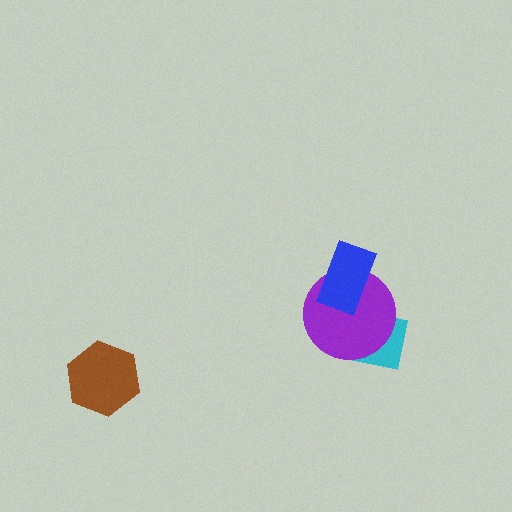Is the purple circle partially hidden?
Yes, it is partially covered by another shape.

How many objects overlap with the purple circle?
2 objects overlap with the purple circle.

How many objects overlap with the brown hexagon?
0 objects overlap with the brown hexagon.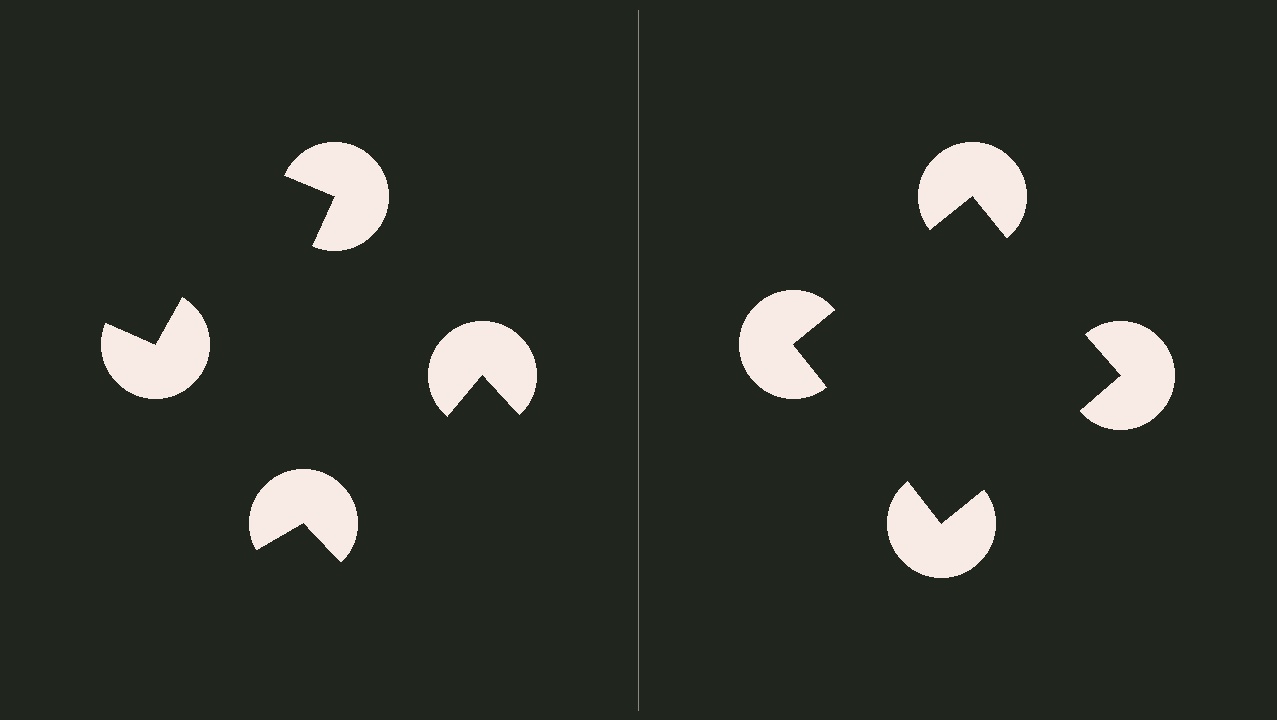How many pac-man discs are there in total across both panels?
8 — 4 on each side.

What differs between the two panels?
The pac-man discs are positioned identically on both sides; only the wedge orientations differ. On the right they align to a square; on the left they are misaligned.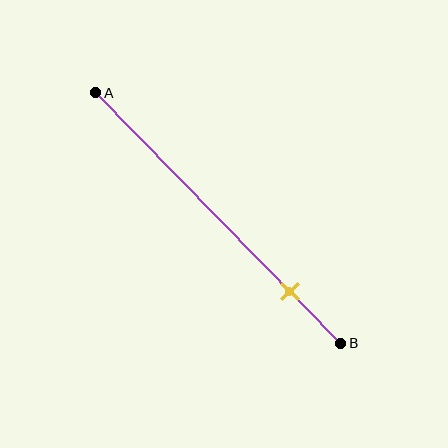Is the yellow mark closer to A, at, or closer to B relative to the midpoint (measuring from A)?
The yellow mark is closer to point B than the midpoint of segment AB.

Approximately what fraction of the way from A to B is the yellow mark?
The yellow mark is approximately 80% of the way from A to B.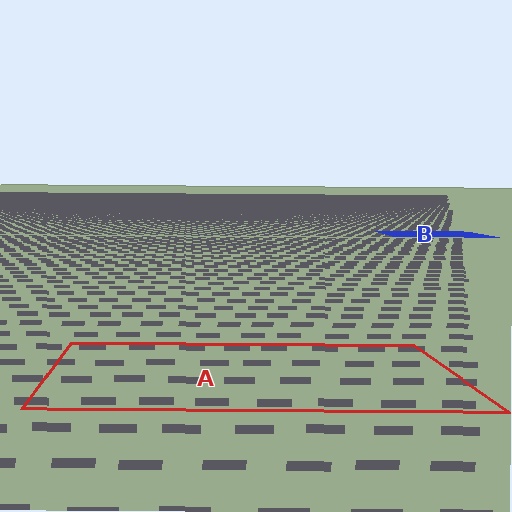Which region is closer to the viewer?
Region A is closer. The texture elements there are larger and more spread out.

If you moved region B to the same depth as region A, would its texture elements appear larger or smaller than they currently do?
They would appear larger. At a closer depth, the same texture elements are projected at a bigger on-screen size.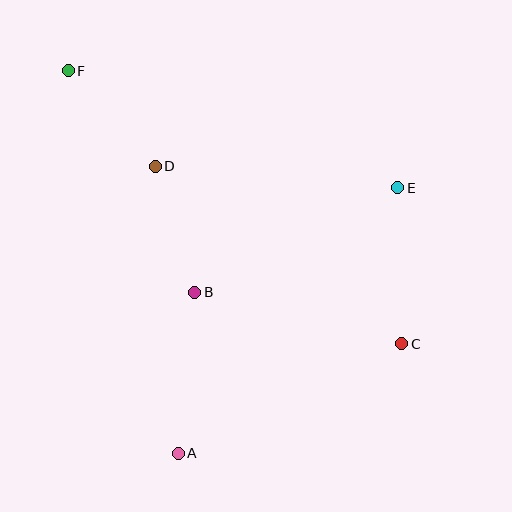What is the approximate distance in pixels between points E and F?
The distance between E and F is approximately 349 pixels.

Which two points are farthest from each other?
Points C and F are farthest from each other.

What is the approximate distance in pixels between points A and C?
The distance between A and C is approximately 249 pixels.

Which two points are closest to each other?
Points D and F are closest to each other.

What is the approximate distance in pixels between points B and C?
The distance between B and C is approximately 213 pixels.